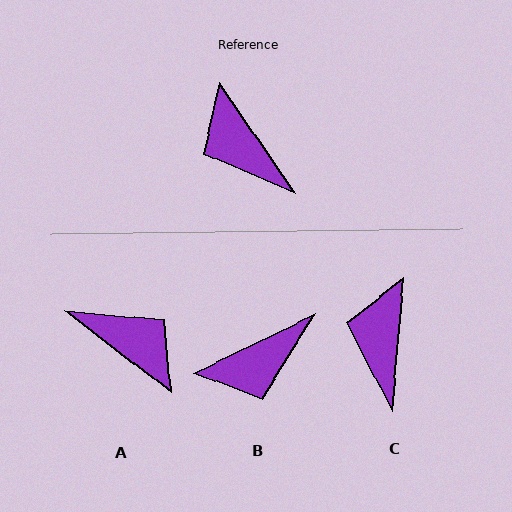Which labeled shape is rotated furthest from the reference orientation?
A, about 162 degrees away.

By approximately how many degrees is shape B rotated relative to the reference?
Approximately 81 degrees counter-clockwise.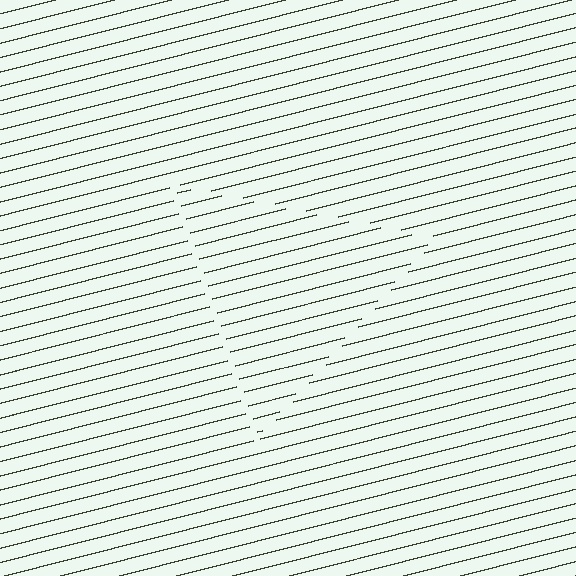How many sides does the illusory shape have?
3 sides — the line-ends trace a triangle.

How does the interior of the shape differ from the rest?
The interior of the shape contains the same grating, shifted by half a period — the contour is defined by the phase discontinuity where line-ends from the inner and outer gratings abut.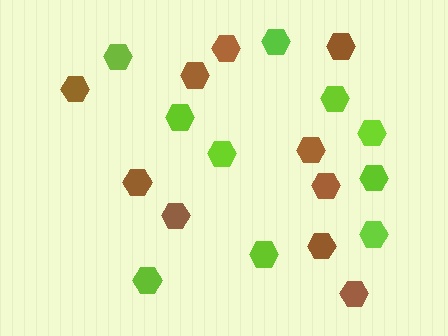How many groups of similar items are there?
There are 2 groups: one group of lime hexagons (10) and one group of brown hexagons (10).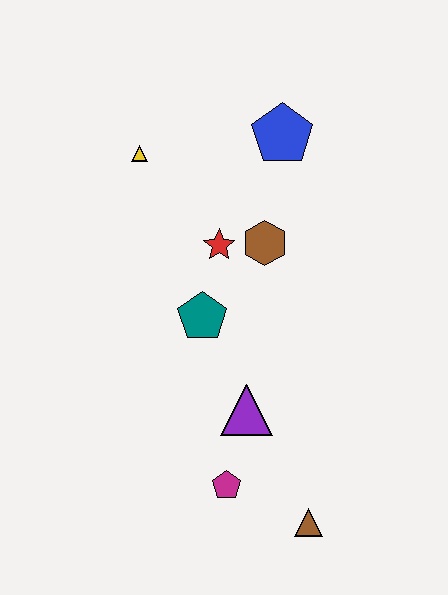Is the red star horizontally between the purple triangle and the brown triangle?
No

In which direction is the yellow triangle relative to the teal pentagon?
The yellow triangle is above the teal pentagon.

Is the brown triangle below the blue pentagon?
Yes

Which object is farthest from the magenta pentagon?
The blue pentagon is farthest from the magenta pentagon.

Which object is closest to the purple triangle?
The magenta pentagon is closest to the purple triangle.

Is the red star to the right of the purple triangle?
No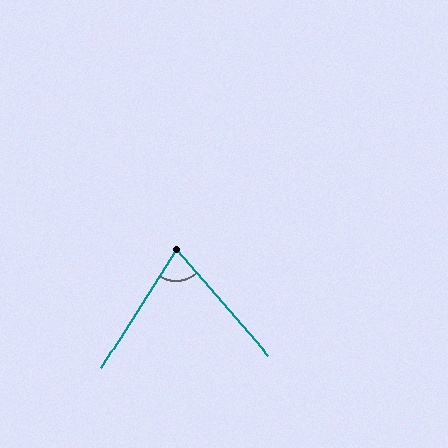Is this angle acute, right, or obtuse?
It is acute.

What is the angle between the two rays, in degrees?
Approximately 73 degrees.